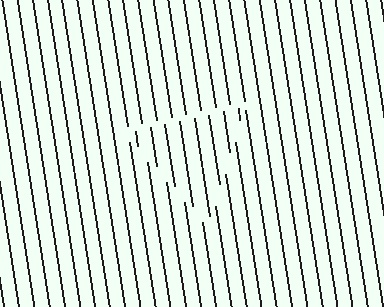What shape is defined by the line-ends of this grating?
An illusory triangle. The interior of the shape contains the same grating, shifted by half a period — the contour is defined by the phase discontinuity where line-ends from the inner and outer gratings abut.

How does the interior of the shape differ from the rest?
The interior of the shape contains the same grating, shifted by half a period — the contour is defined by the phase discontinuity where line-ends from the inner and outer gratings abut.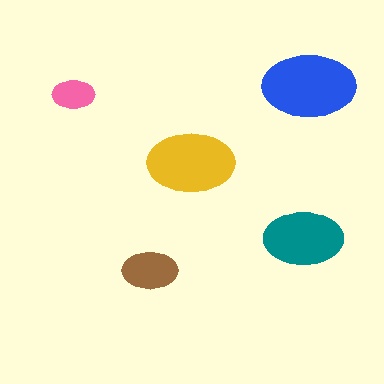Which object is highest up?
The blue ellipse is topmost.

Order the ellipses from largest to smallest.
the blue one, the yellow one, the teal one, the brown one, the pink one.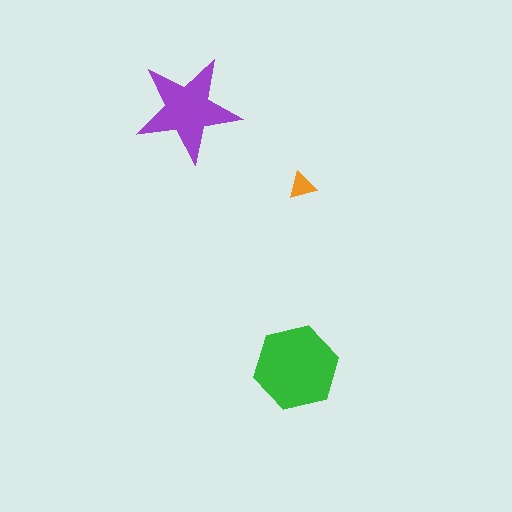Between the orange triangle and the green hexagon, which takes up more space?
The green hexagon.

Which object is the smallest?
The orange triangle.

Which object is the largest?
The green hexagon.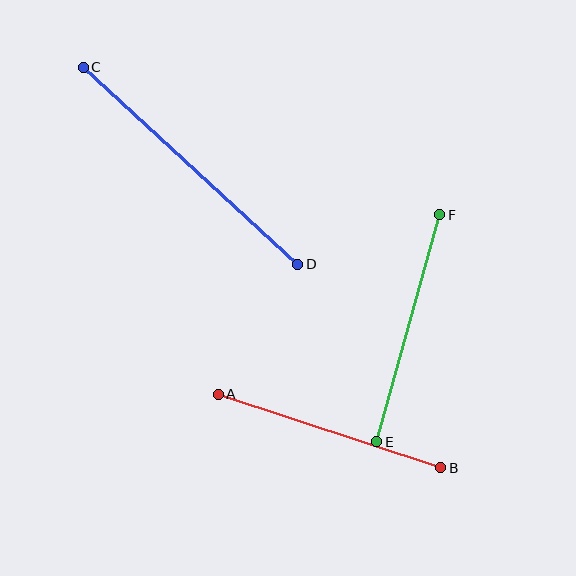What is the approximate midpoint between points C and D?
The midpoint is at approximately (191, 166) pixels.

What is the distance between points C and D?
The distance is approximately 291 pixels.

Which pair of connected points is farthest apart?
Points C and D are farthest apart.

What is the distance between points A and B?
The distance is approximately 234 pixels.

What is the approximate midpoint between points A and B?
The midpoint is at approximately (330, 431) pixels.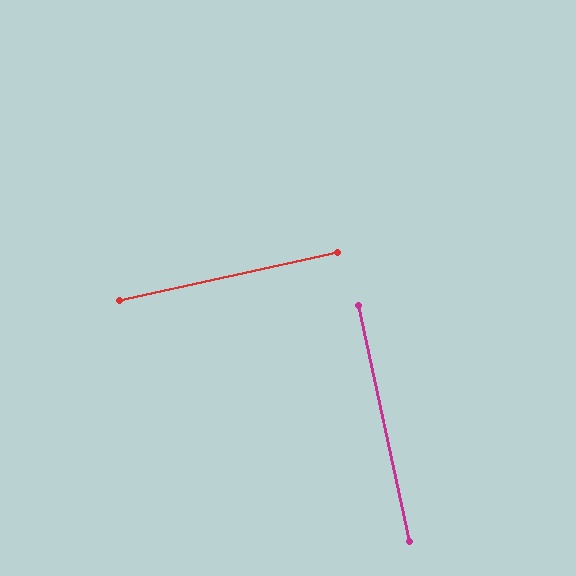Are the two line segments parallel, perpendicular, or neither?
Perpendicular — they meet at approximately 89°.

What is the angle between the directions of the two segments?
Approximately 89 degrees.